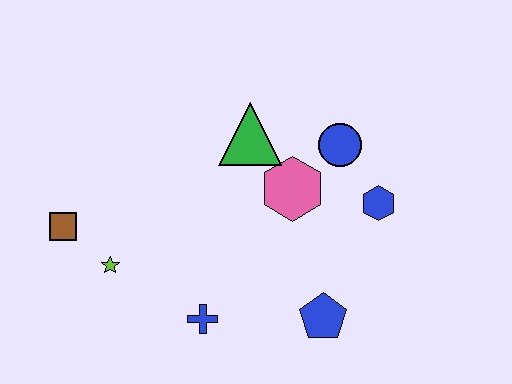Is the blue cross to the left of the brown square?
No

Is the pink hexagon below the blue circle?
Yes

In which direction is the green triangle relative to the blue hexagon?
The green triangle is to the left of the blue hexagon.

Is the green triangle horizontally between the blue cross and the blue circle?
Yes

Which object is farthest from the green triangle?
The brown square is farthest from the green triangle.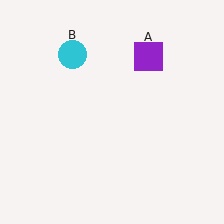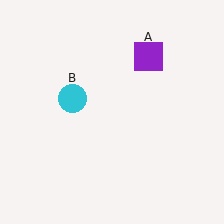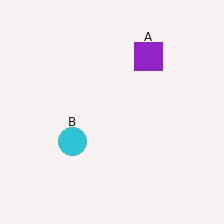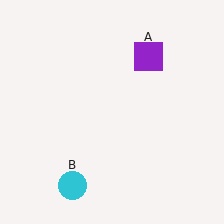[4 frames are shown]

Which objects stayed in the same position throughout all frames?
Purple square (object A) remained stationary.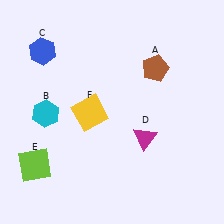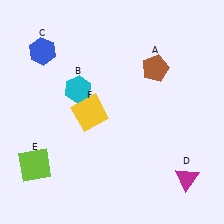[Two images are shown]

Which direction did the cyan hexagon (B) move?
The cyan hexagon (B) moved right.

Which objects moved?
The objects that moved are: the cyan hexagon (B), the magenta triangle (D).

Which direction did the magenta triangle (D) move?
The magenta triangle (D) moved right.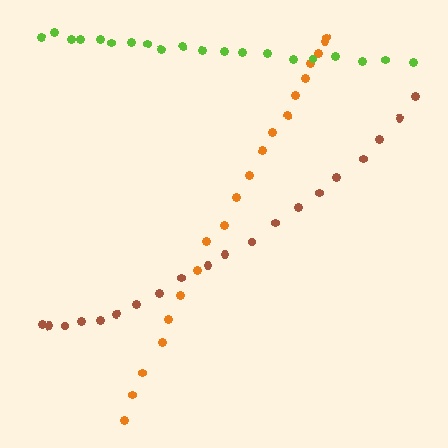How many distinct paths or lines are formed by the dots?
There are 3 distinct paths.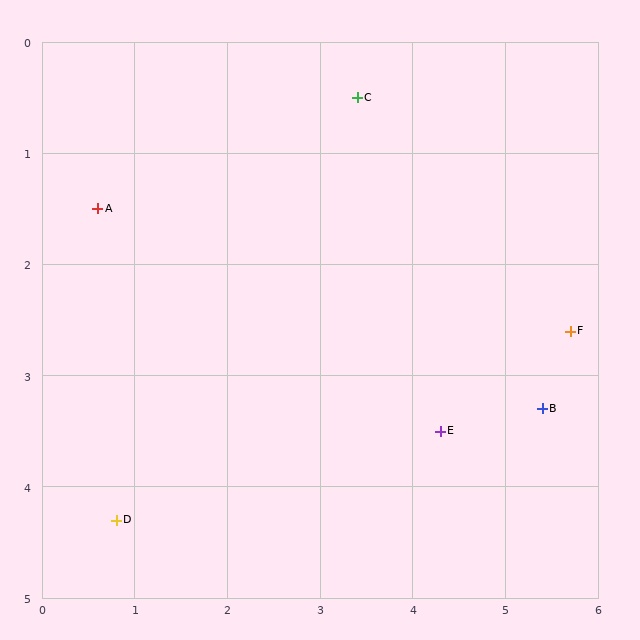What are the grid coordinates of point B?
Point B is at approximately (5.4, 3.3).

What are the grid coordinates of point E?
Point E is at approximately (4.3, 3.5).